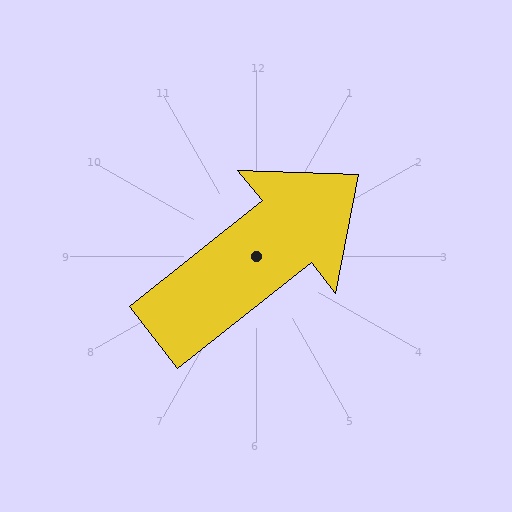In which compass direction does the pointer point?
Northeast.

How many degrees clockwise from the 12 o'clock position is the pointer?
Approximately 52 degrees.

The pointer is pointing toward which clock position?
Roughly 2 o'clock.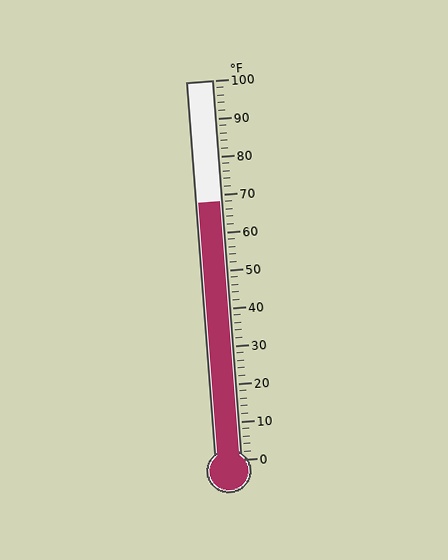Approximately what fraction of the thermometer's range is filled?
The thermometer is filled to approximately 70% of its range.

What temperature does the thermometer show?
The thermometer shows approximately 68°F.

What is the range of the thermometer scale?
The thermometer scale ranges from 0°F to 100°F.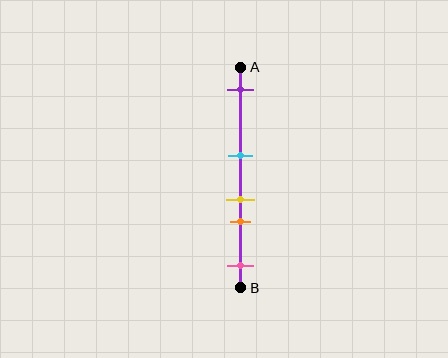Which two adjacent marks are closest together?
The yellow and orange marks are the closest adjacent pair.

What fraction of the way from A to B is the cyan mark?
The cyan mark is approximately 40% (0.4) of the way from A to B.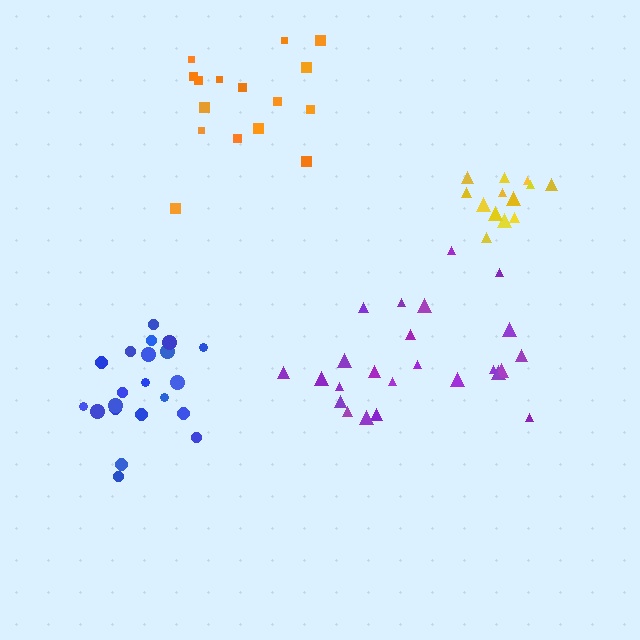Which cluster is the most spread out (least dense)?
Purple.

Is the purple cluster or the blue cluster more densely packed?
Blue.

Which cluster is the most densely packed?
Yellow.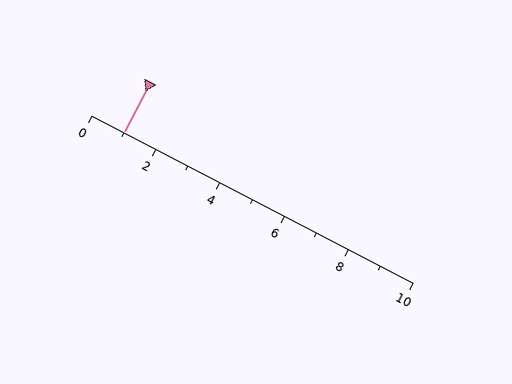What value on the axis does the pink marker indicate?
The marker indicates approximately 1.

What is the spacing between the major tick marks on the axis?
The major ticks are spaced 2 apart.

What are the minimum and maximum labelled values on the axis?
The axis runs from 0 to 10.